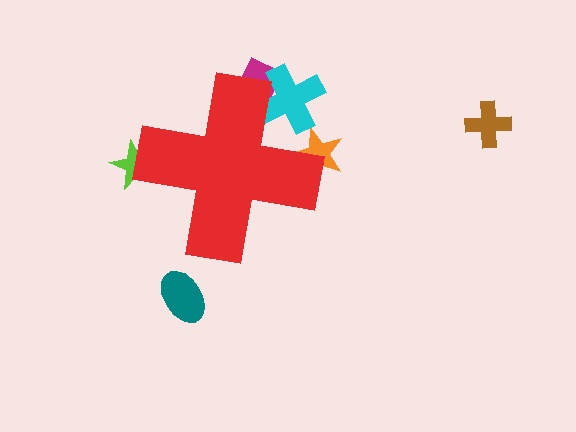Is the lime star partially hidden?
Yes, the lime star is partially hidden behind the red cross.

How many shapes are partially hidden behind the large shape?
4 shapes are partially hidden.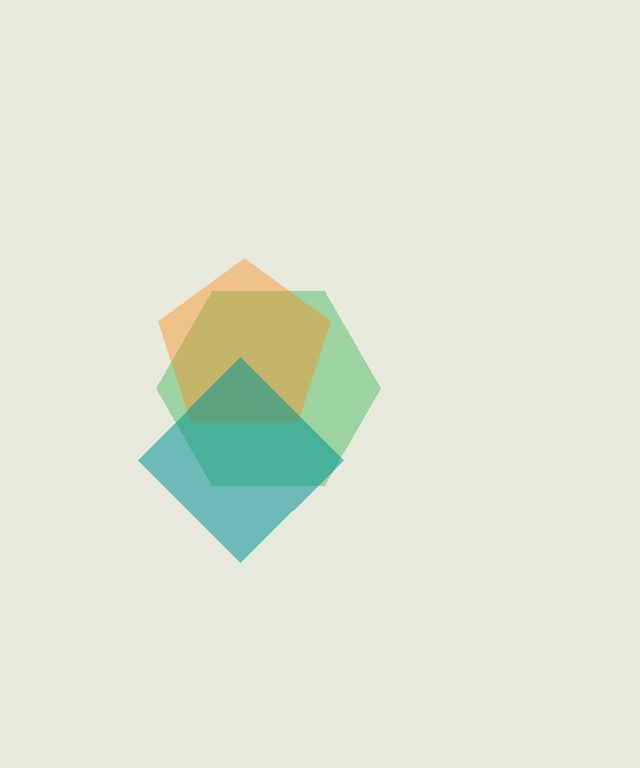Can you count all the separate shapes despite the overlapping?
Yes, there are 3 separate shapes.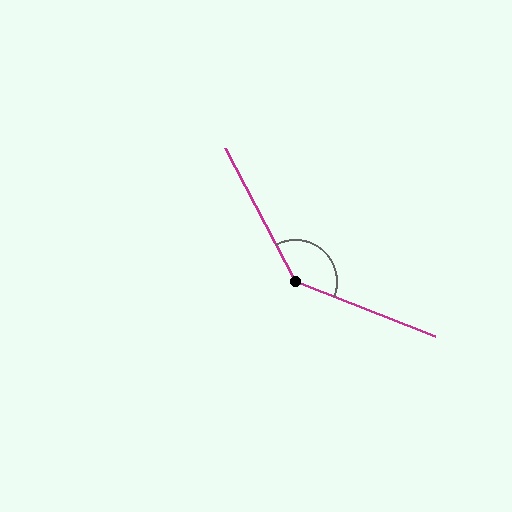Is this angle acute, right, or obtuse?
It is obtuse.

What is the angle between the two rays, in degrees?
Approximately 139 degrees.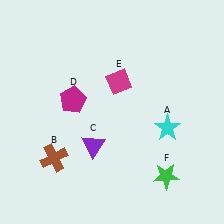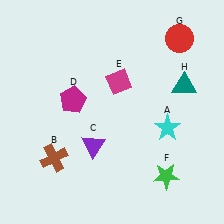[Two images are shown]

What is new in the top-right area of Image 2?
A red circle (G) was added in the top-right area of Image 2.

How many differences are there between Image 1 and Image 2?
There are 2 differences between the two images.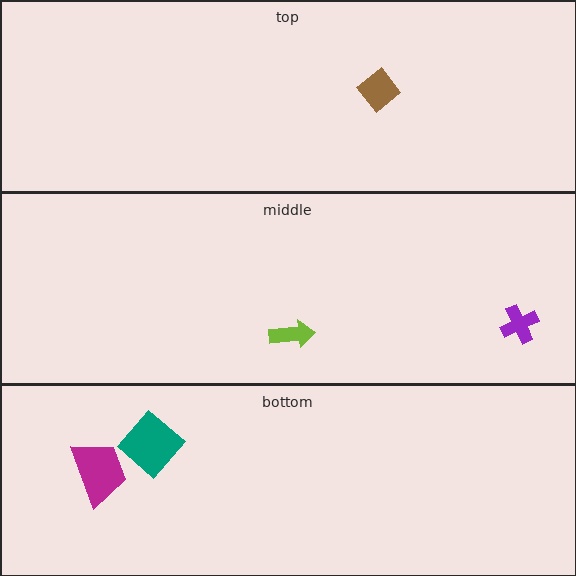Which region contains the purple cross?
The middle region.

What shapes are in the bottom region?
The magenta trapezoid, the teal diamond.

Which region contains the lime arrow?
The middle region.